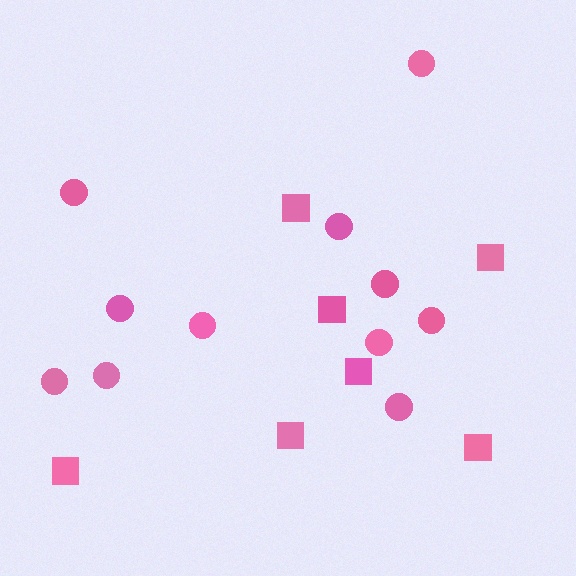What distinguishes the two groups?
There are 2 groups: one group of circles (11) and one group of squares (7).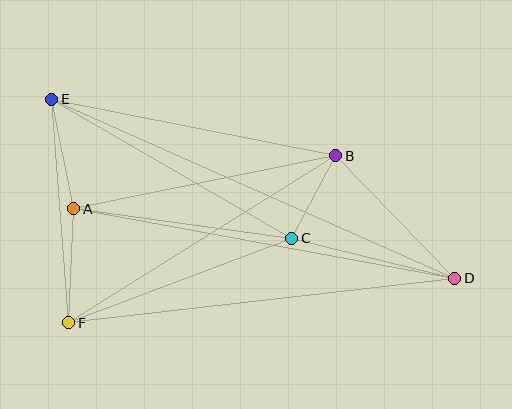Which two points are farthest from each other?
Points D and E are farthest from each other.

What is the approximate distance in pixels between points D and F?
The distance between D and F is approximately 388 pixels.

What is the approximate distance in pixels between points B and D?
The distance between B and D is approximately 171 pixels.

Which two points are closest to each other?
Points B and C are closest to each other.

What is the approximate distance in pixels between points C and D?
The distance between C and D is approximately 168 pixels.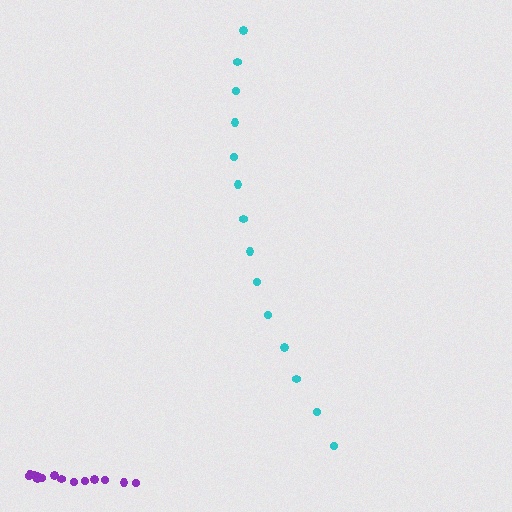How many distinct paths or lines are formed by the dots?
There are 2 distinct paths.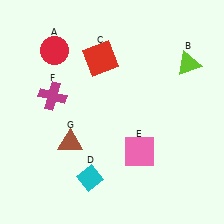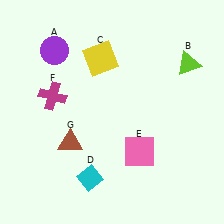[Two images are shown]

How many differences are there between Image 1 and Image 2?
There are 2 differences between the two images.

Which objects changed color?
A changed from red to purple. C changed from red to yellow.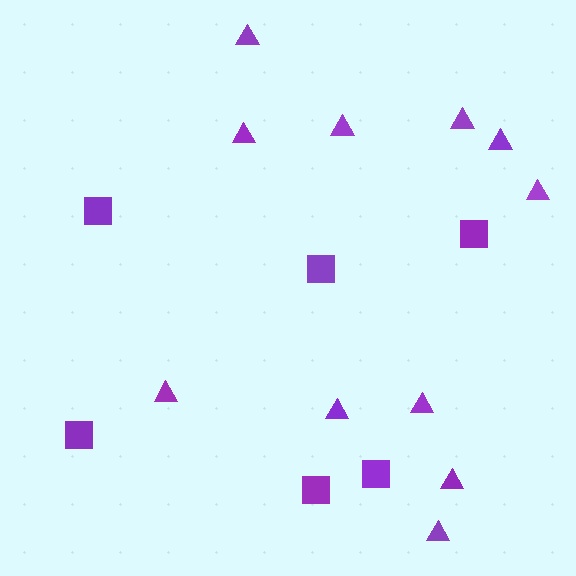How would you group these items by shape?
There are 2 groups: one group of triangles (11) and one group of squares (6).